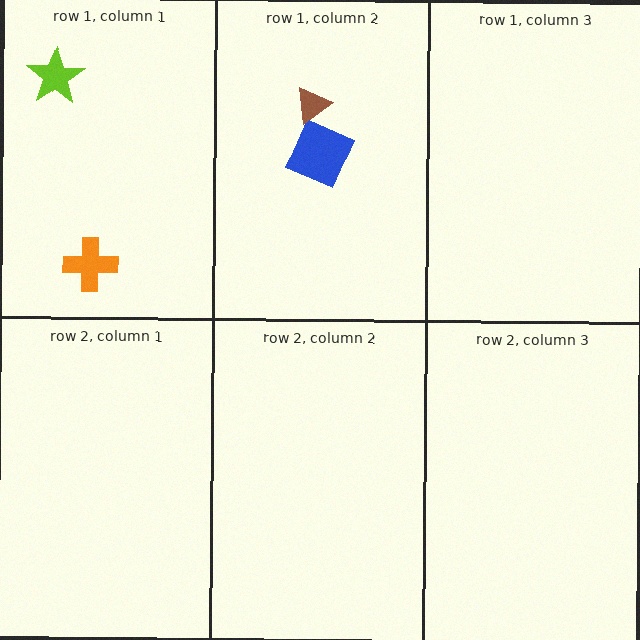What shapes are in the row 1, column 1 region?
The orange cross, the lime star.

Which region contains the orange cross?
The row 1, column 1 region.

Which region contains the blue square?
The row 1, column 2 region.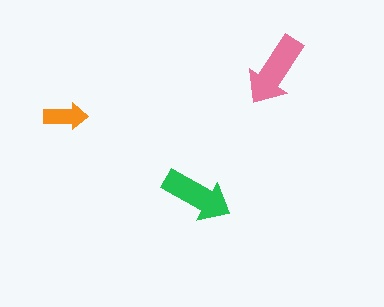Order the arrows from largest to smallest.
the pink one, the green one, the orange one.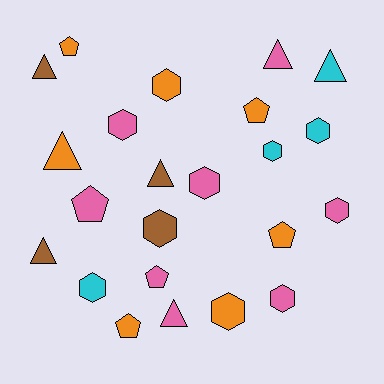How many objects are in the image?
There are 23 objects.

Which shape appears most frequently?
Hexagon, with 10 objects.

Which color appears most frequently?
Pink, with 8 objects.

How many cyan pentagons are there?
There are no cyan pentagons.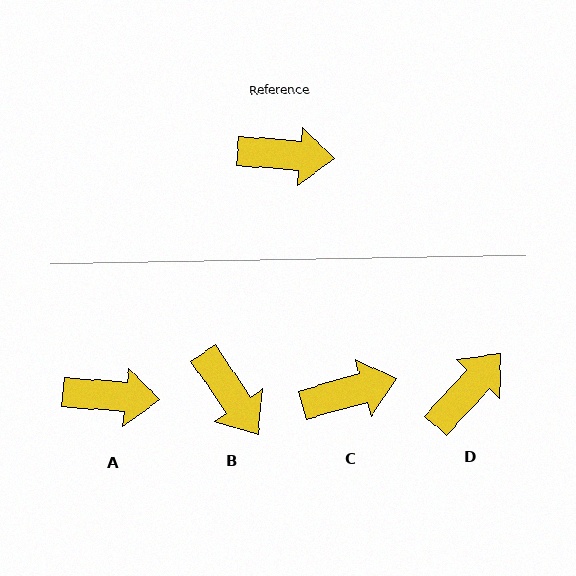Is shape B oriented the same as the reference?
No, it is off by about 51 degrees.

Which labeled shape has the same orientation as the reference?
A.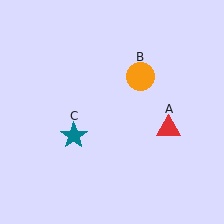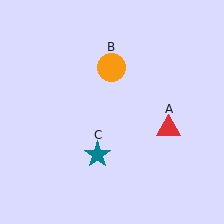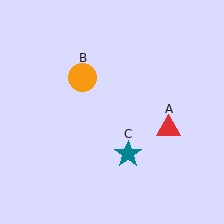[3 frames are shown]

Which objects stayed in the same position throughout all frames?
Red triangle (object A) remained stationary.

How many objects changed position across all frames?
2 objects changed position: orange circle (object B), teal star (object C).